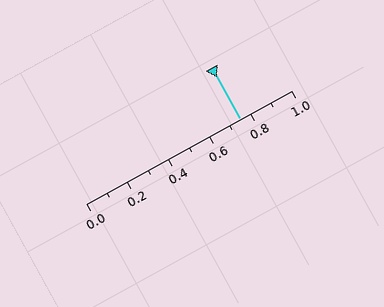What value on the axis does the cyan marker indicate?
The marker indicates approximately 0.75.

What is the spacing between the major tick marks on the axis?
The major ticks are spaced 0.2 apart.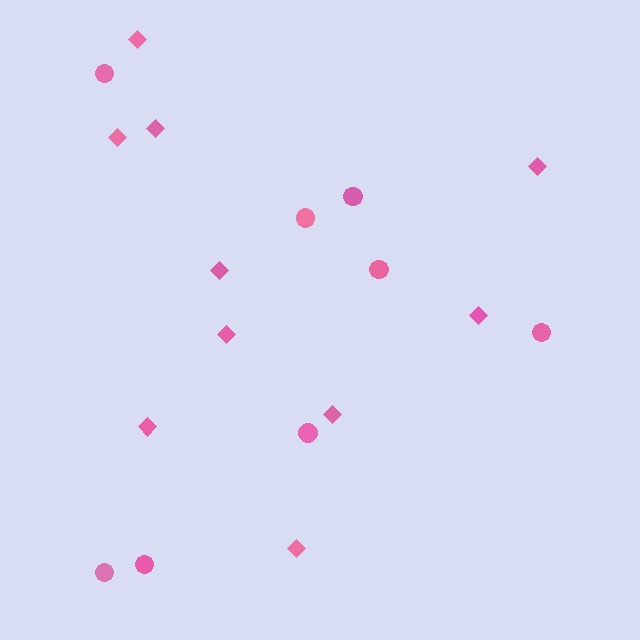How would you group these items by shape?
There are 2 groups: one group of diamonds (10) and one group of circles (8).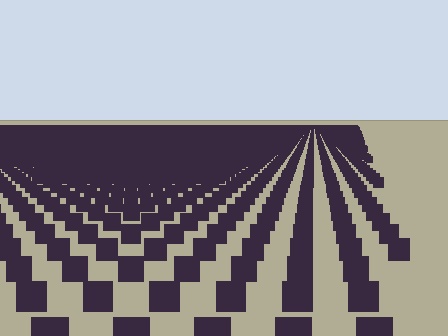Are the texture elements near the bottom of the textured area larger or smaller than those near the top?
Larger. Near the bottom, elements are closer to the viewer and appear at a bigger on-screen size.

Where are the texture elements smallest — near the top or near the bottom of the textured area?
Near the top.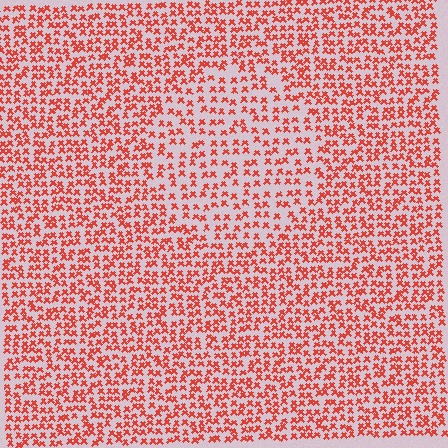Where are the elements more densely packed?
The elements are more densely packed outside the circle boundary.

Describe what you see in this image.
The image contains small red elements arranged at two different densities. A circle-shaped region is visible where the elements are less densely packed than the surrounding area.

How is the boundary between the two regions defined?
The boundary is defined by a change in element density (approximately 1.6x ratio). All elements are the same color, size, and shape.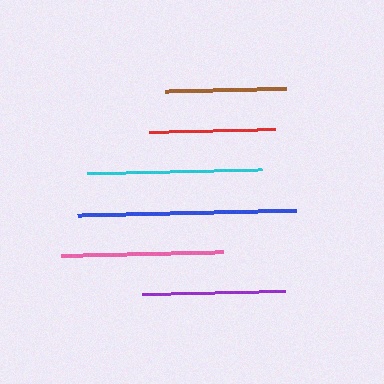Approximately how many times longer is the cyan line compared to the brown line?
The cyan line is approximately 1.4 times the length of the brown line.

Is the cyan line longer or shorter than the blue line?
The blue line is longer than the cyan line.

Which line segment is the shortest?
The brown line is the shortest at approximately 121 pixels.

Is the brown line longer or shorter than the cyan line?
The cyan line is longer than the brown line.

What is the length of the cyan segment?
The cyan segment is approximately 175 pixels long.